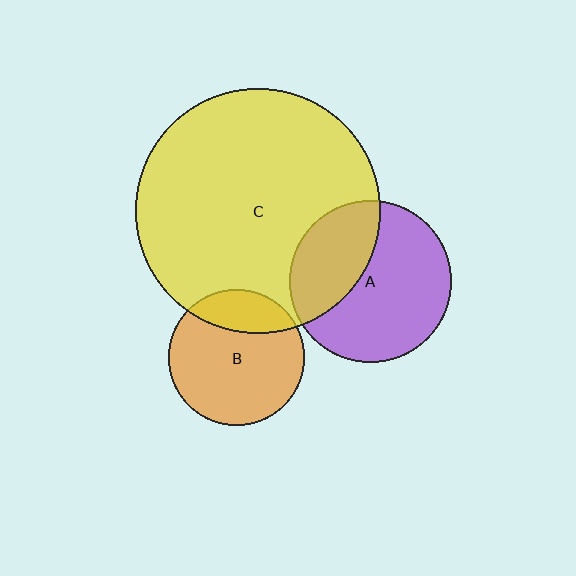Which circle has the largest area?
Circle C (yellow).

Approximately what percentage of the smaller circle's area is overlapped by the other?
Approximately 20%.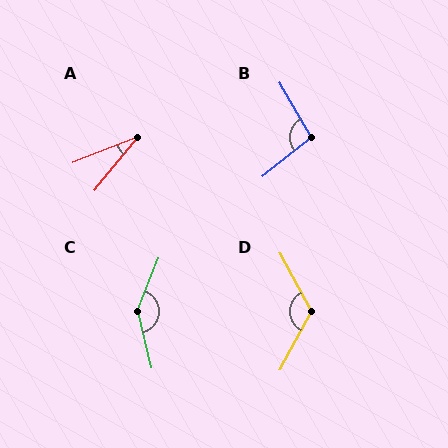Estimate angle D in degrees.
Approximately 123 degrees.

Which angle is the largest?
C, at approximately 145 degrees.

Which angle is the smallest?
A, at approximately 29 degrees.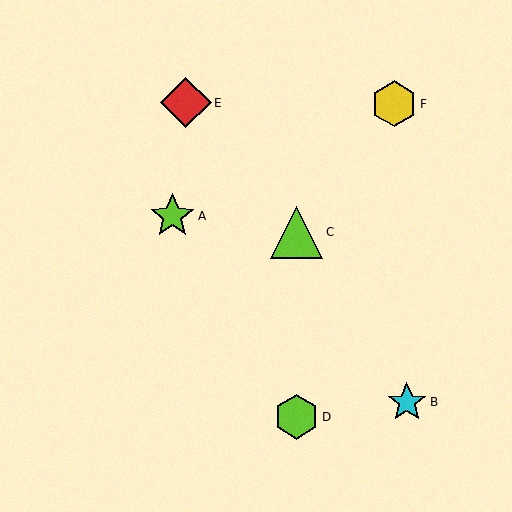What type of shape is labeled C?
Shape C is a lime triangle.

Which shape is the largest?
The lime triangle (labeled C) is the largest.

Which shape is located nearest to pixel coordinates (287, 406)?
The lime hexagon (labeled D) at (296, 417) is nearest to that location.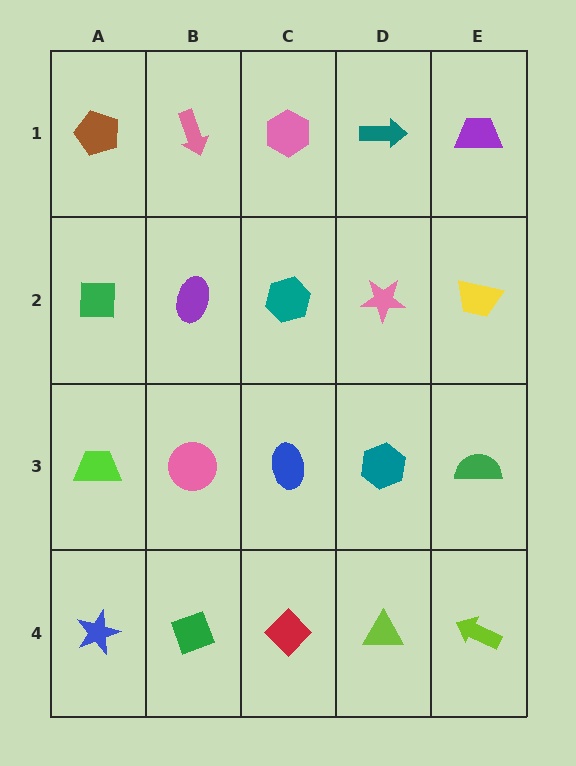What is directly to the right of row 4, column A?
A green diamond.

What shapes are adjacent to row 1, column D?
A pink star (row 2, column D), a pink hexagon (row 1, column C), a purple trapezoid (row 1, column E).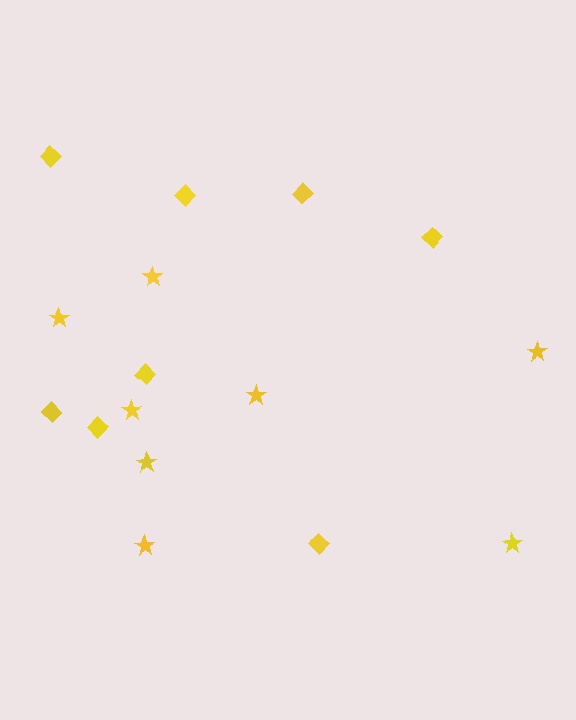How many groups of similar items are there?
There are 2 groups: one group of stars (8) and one group of diamonds (8).